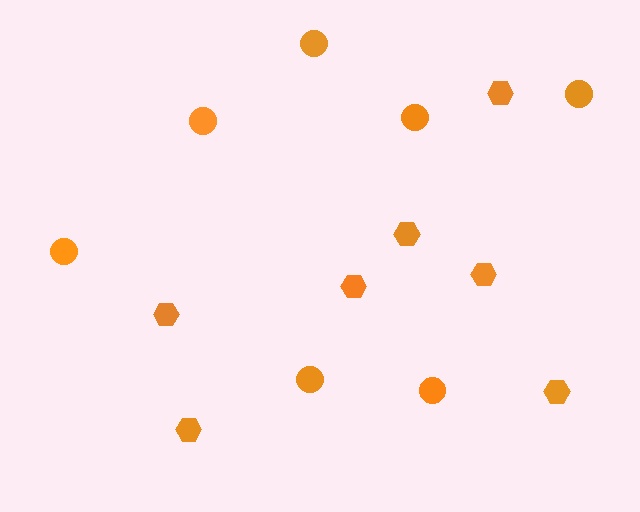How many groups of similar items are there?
There are 2 groups: one group of circles (7) and one group of hexagons (7).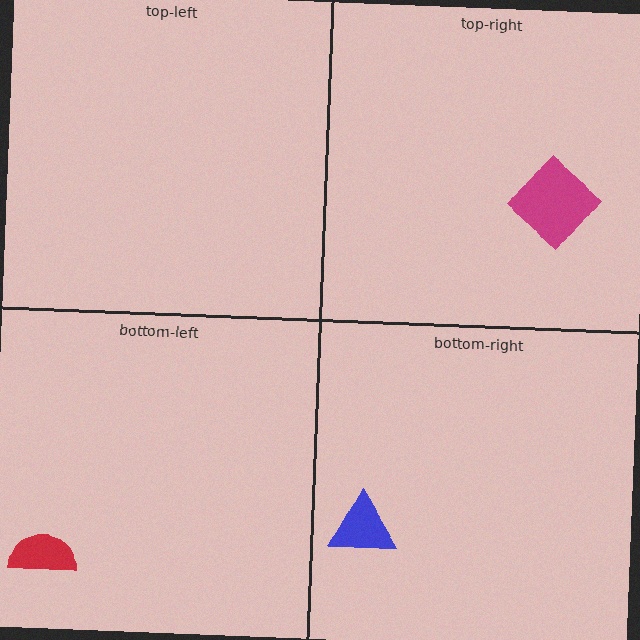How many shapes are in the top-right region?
1.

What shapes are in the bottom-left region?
The red semicircle.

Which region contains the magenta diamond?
The top-right region.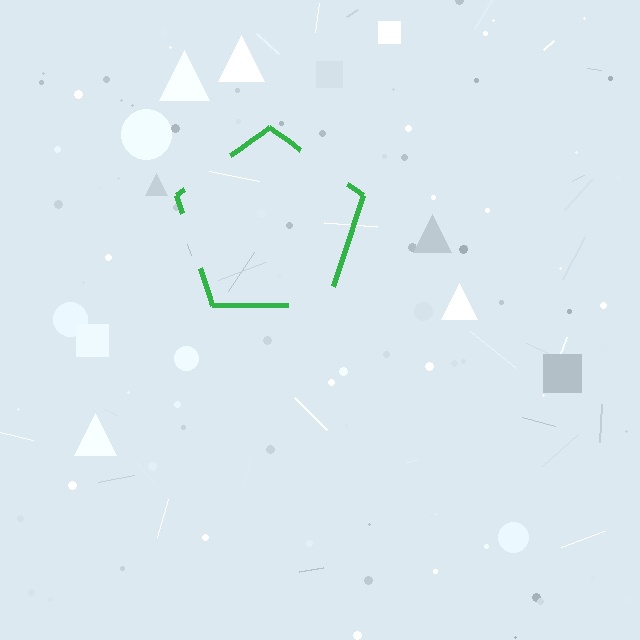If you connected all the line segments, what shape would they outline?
They would outline a pentagon.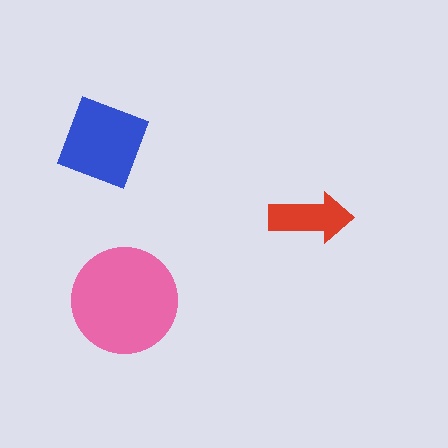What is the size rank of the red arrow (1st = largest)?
3rd.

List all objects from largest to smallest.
The pink circle, the blue diamond, the red arrow.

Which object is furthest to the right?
The red arrow is rightmost.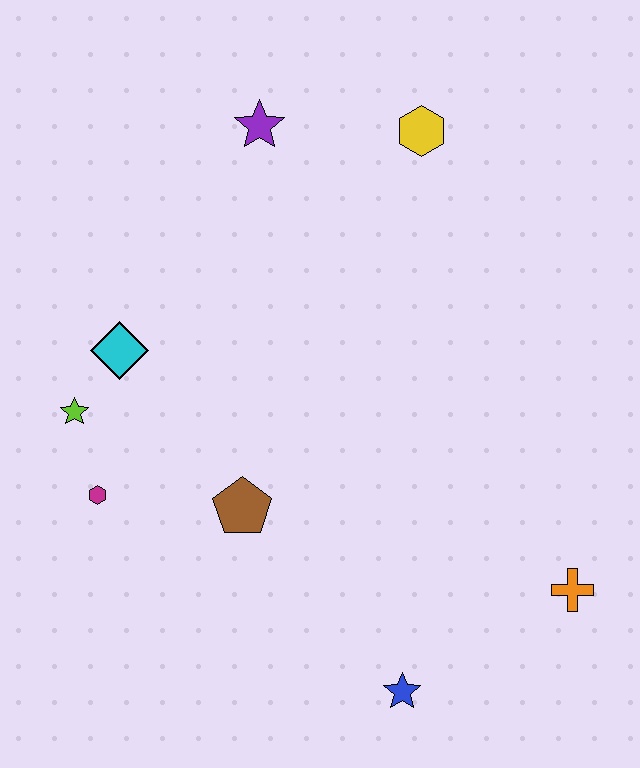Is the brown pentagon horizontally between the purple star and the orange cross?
No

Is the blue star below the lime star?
Yes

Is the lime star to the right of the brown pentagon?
No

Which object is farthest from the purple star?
The blue star is farthest from the purple star.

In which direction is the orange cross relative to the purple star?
The orange cross is below the purple star.